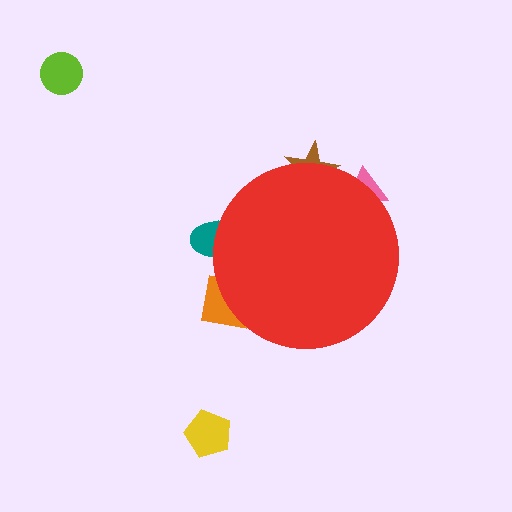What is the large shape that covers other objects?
A red circle.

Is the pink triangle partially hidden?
Yes, the pink triangle is partially hidden behind the red circle.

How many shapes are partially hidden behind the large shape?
4 shapes are partially hidden.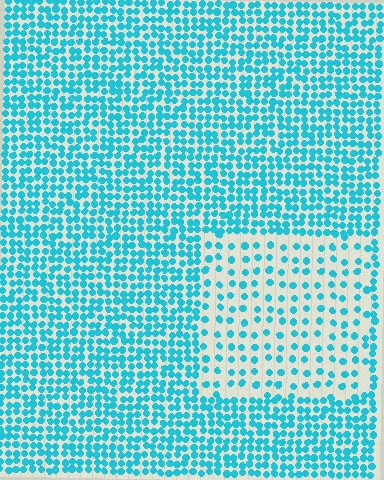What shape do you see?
I see a rectangle.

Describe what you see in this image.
The image contains small cyan elements arranged at two different densities. A rectangle-shaped region is visible where the elements are less densely packed than the surrounding area.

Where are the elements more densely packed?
The elements are more densely packed outside the rectangle boundary.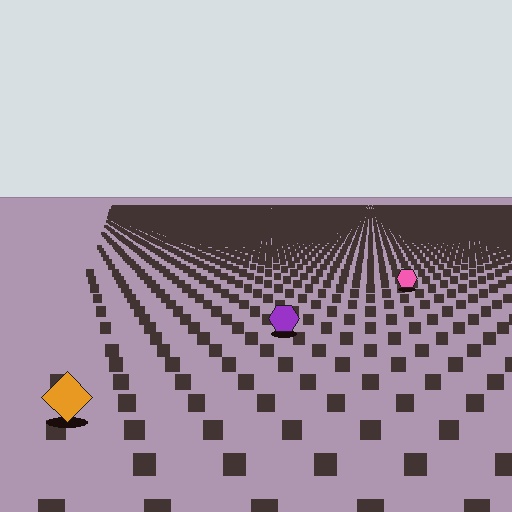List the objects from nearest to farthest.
From nearest to farthest: the orange diamond, the purple hexagon, the pink hexagon.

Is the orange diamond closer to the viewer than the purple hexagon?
Yes. The orange diamond is closer — you can tell from the texture gradient: the ground texture is coarser near it.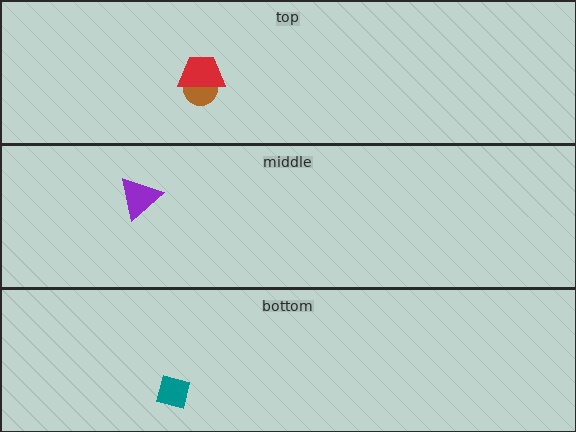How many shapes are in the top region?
2.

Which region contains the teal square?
The bottom region.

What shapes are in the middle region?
The purple triangle.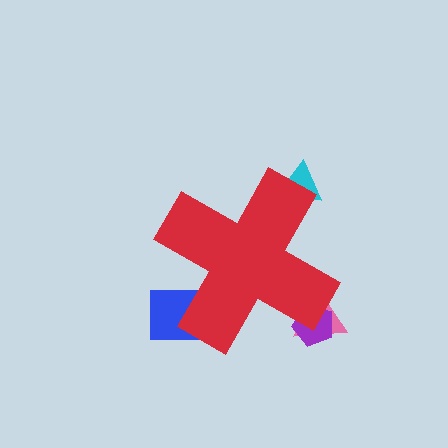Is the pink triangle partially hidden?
Yes, the pink triangle is partially hidden behind the red cross.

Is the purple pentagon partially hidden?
Yes, the purple pentagon is partially hidden behind the red cross.